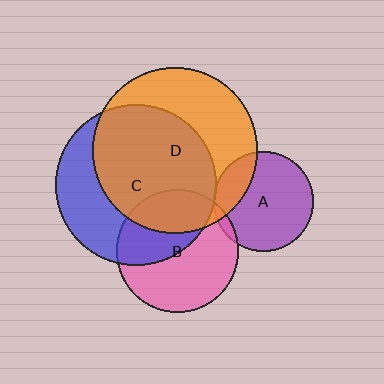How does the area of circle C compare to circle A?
Approximately 2.6 times.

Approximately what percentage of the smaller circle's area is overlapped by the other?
Approximately 5%.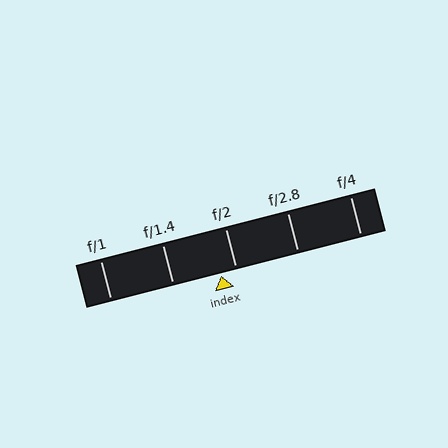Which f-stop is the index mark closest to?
The index mark is closest to f/2.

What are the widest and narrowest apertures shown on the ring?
The widest aperture shown is f/1 and the narrowest is f/4.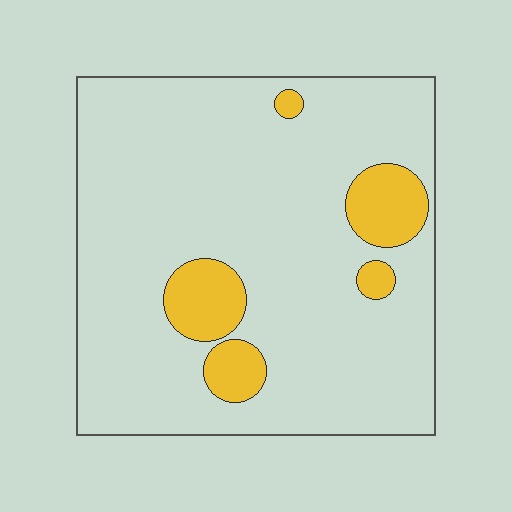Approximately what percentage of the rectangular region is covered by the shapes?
Approximately 15%.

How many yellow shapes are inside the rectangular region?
5.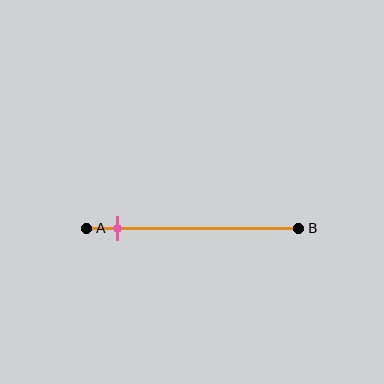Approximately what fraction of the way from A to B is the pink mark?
The pink mark is approximately 15% of the way from A to B.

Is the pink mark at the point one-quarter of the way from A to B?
No, the mark is at about 15% from A, not at the 25% one-quarter point.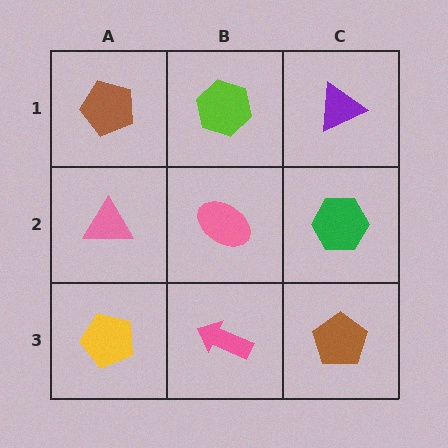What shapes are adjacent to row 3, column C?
A green hexagon (row 2, column C), a pink arrow (row 3, column B).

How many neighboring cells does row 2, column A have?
3.